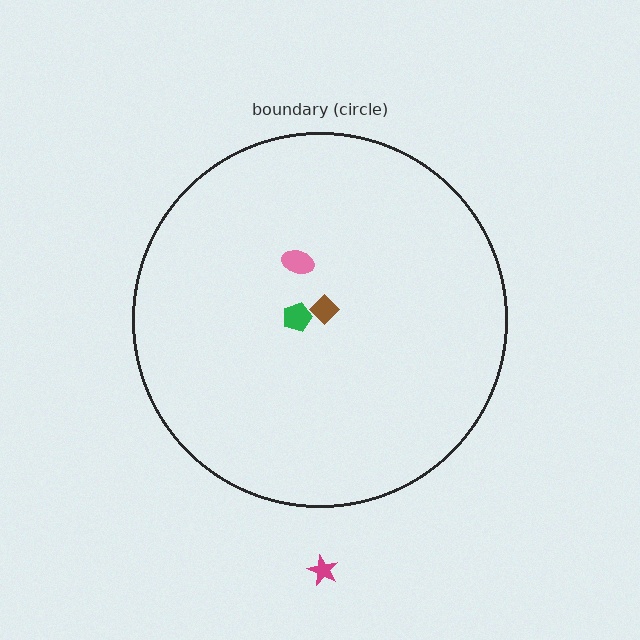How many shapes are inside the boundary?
3 inside, 1 outside.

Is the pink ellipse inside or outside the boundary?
Inside.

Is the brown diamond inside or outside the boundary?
Inside.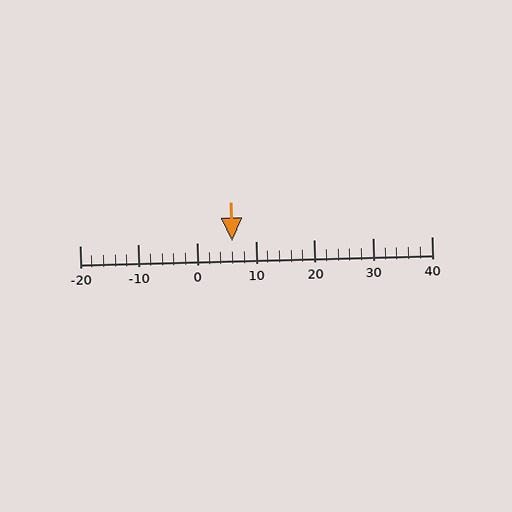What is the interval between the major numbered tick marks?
The major tick marks are spaced 10 units apart.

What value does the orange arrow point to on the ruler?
The orange arrow points to approximately 6.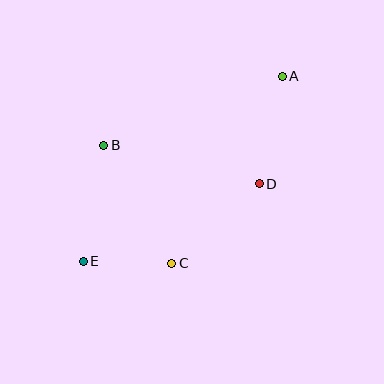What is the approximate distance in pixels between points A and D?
The distance between A and D is approximately 110 pixels.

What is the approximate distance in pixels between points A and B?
The distance between A and B is approximately 192 pixels.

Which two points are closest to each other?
Points C and E are closest to each other.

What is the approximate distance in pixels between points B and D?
The distance between B and D is approximately 160 pixels.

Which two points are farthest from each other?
Points A and E are farthest from each other.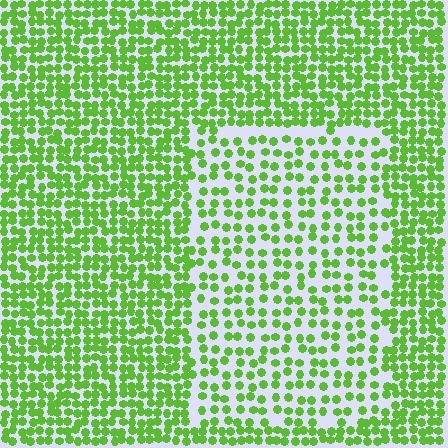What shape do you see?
I see a rectangle.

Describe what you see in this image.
The image contains small lime elements arranged at two different densities. A rectangle-shaped region is visible where the elements are less densely packed than the surrounding area.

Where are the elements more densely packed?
The elements are more densely packed outside the rectangle boundary.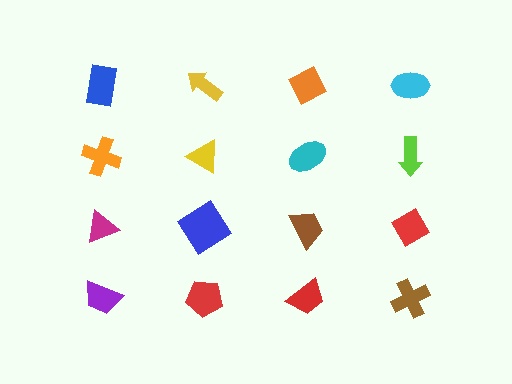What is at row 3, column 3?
A brown trapezoid.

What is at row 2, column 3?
A cyan ellipse.